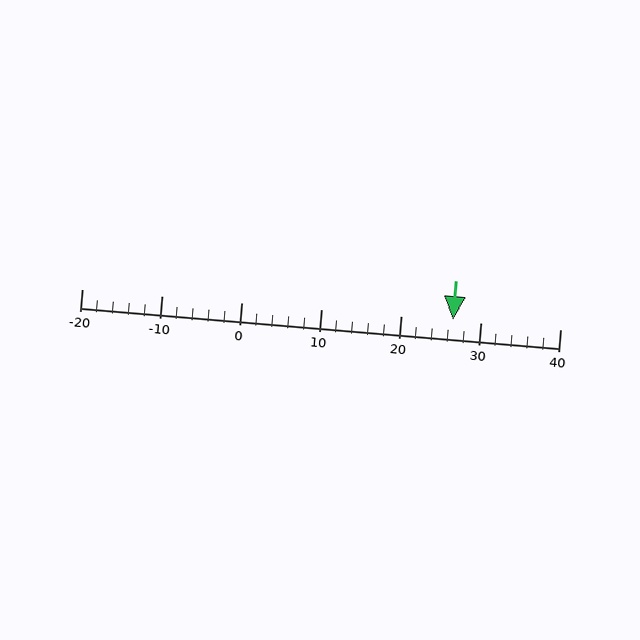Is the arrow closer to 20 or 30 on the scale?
The arrow is closer to 30.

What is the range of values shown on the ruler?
The ruler shows values from -20 to 40.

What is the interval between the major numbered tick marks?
The major tick marks are spaced 10 units apart.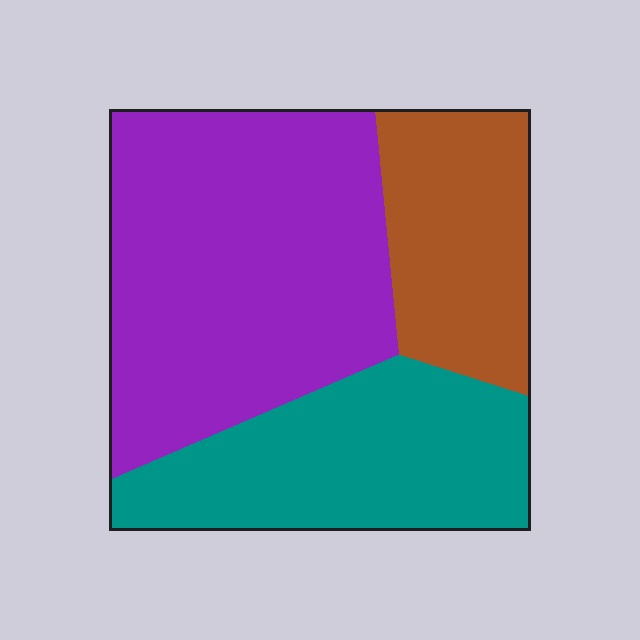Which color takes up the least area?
Brown, at roughly 20%.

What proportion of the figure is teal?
Teal covers 30% of the figure.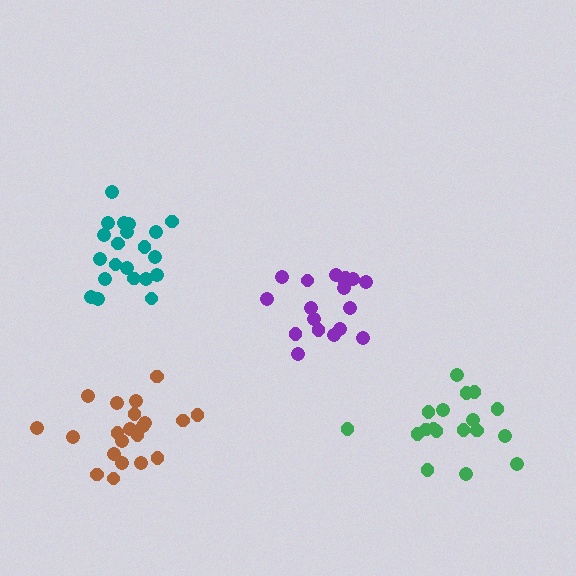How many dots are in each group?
Group 1: 21 dots, Group 2: 18 dots, Group 3: 21 dots, Group 4: 18 dots (78 total).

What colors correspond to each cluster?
The clusters are colored: teal, green, brown, purple.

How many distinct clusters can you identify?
There are 4 distinct clusters.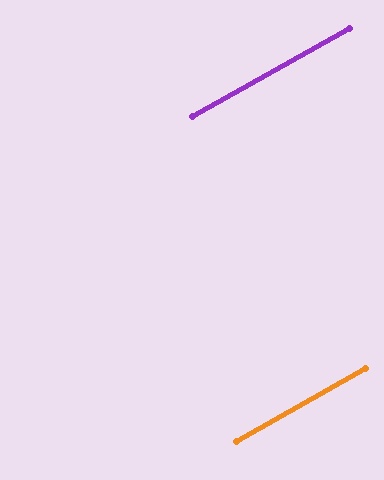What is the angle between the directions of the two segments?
Approximately 0 degrees.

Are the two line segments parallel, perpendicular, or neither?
Parallel — their directions differ by only 0.2°.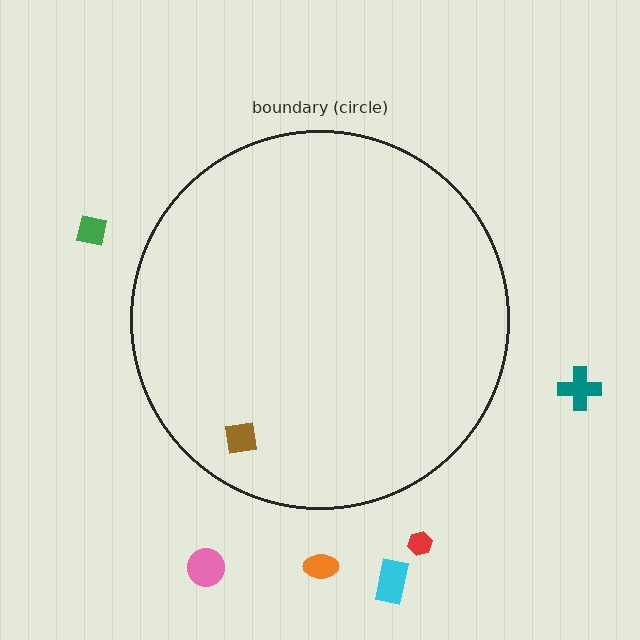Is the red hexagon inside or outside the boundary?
Outside.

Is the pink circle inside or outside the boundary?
Outside.